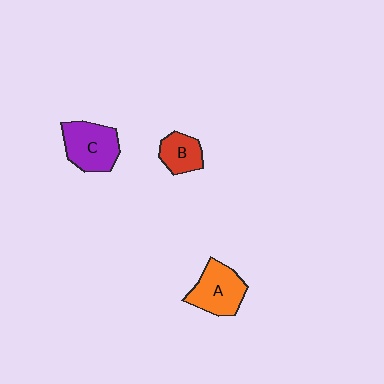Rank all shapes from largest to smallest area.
From largest to smallest: C (purple), A (orange), B (red).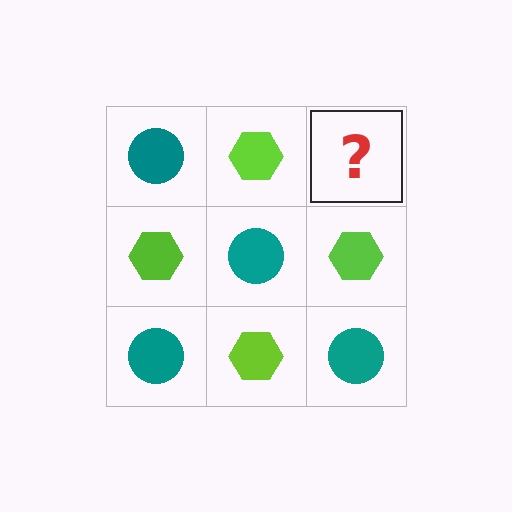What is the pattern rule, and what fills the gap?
The rule is that it alternates teal circle and lime hexagon in a checkerboard pattern. The gap should be filled with a teal circle.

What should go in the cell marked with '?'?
The missing cell should contain a teal circle.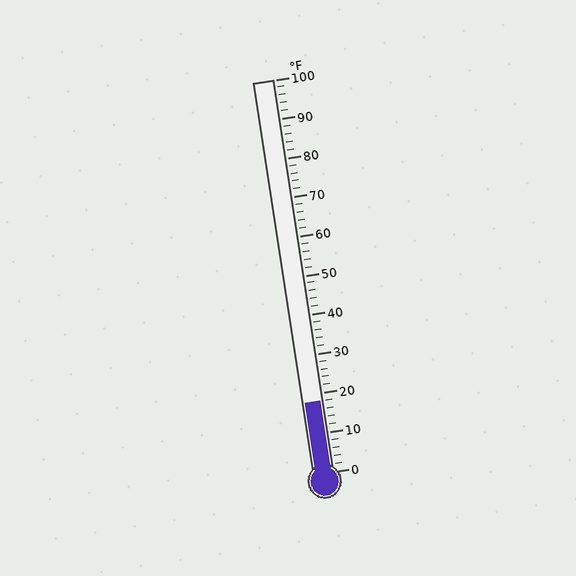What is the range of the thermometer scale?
The thermometer scale ranges from 0°F to 100°F.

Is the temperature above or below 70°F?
The temperature is below 70°F.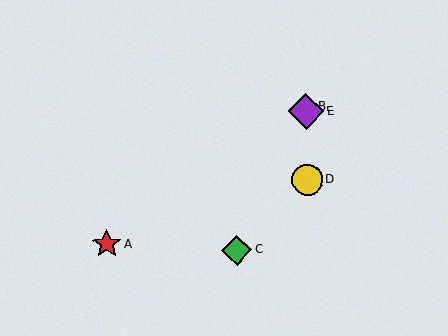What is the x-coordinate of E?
Object E is at x≈306.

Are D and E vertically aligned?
Yes, both are at x≈307.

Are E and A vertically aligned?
No, E is at x≈306 and A is at x≈107.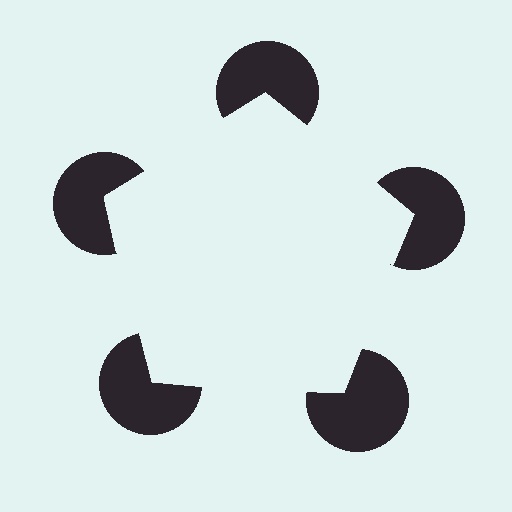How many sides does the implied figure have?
5 sides.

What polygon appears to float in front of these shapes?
An illusory pentagon — its edges are inferred from the aligned wedge cuts in the pac-man discs, not physically drawn.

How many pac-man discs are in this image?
There are 5 — one at each vertex of the illusory pentagon.